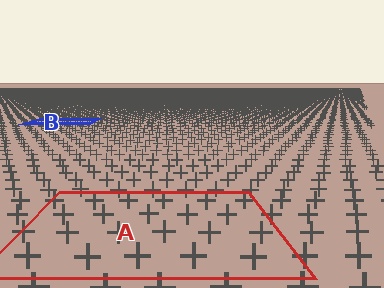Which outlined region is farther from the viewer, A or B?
Region B is farther from the viewer — the texture elements inside it appear smaller and more densely packed.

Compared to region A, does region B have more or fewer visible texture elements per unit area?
Region B has more texture elements per unit area — they are packed more densely because it is farther away.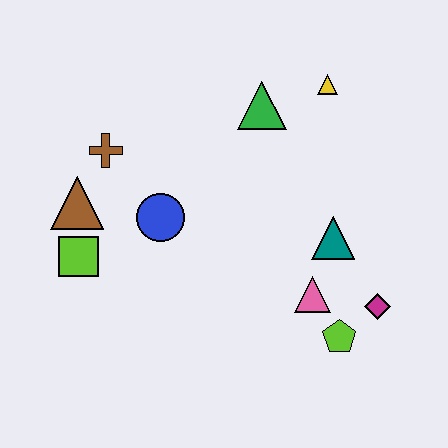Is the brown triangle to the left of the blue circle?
Yes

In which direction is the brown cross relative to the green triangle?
The brown cross is to the left of the green triangle.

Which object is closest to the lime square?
The brown triangle is closest to the lime square.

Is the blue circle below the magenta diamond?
No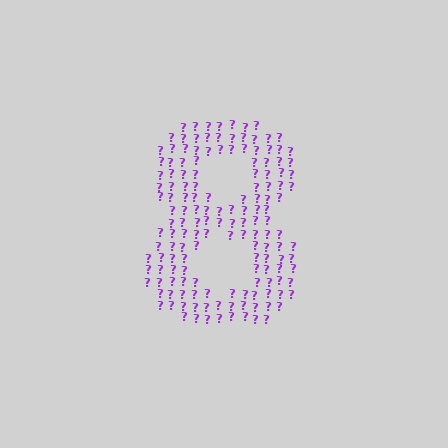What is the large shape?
The large shape is the digit 8.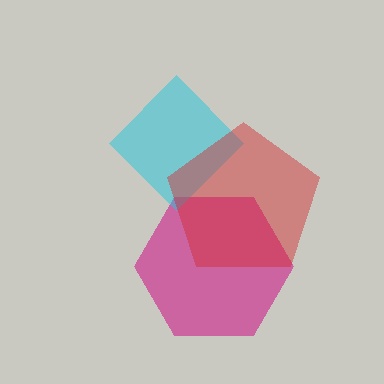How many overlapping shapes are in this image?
There are 3 overlapping shapes in the image.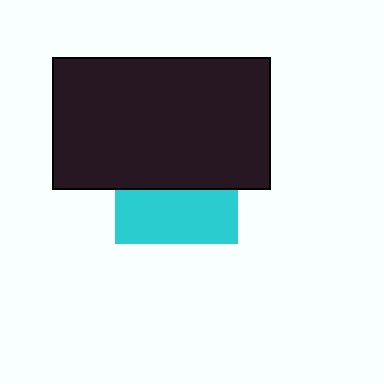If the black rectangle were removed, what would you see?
You would see the complete cyan square.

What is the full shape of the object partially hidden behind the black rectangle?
The partially hidden object is a cyan square.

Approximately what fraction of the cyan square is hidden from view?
Roughly 56% of the cyan square is hidden behind the black rectangle.